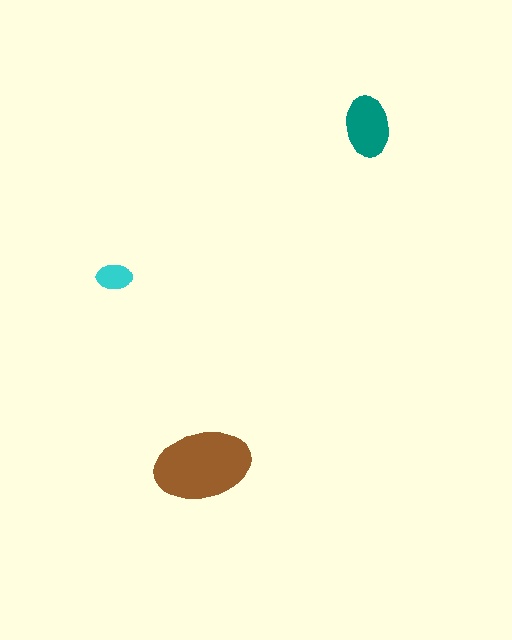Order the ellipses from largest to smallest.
the brown one, the teal one, the cyan one.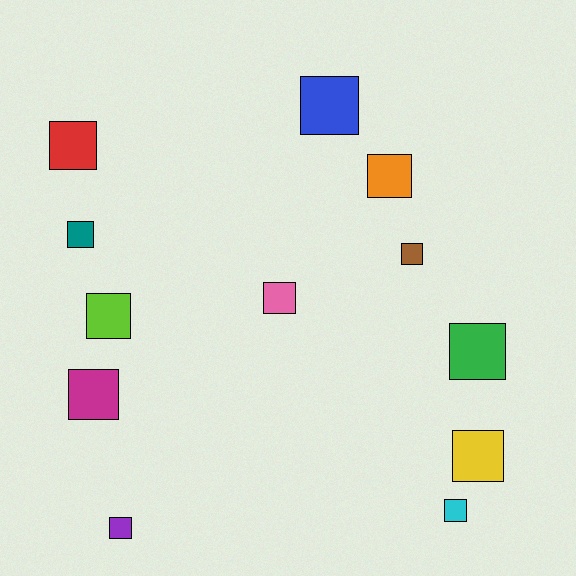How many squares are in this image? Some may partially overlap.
There are 12 squares.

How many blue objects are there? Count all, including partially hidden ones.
There is 1 blue object.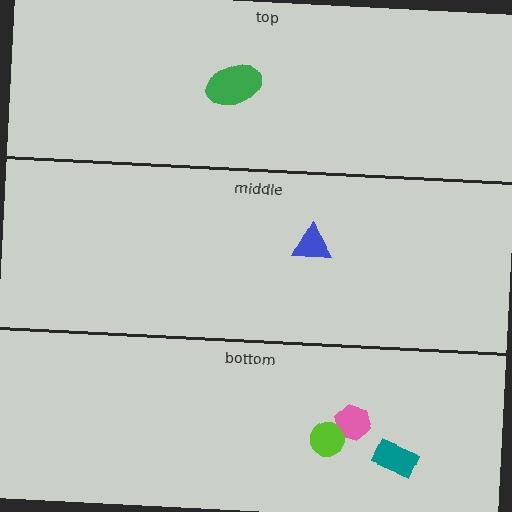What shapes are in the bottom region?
The pink hexagon, the teal rectangle, the lime circle.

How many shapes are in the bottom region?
3.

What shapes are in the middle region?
The blue triangle.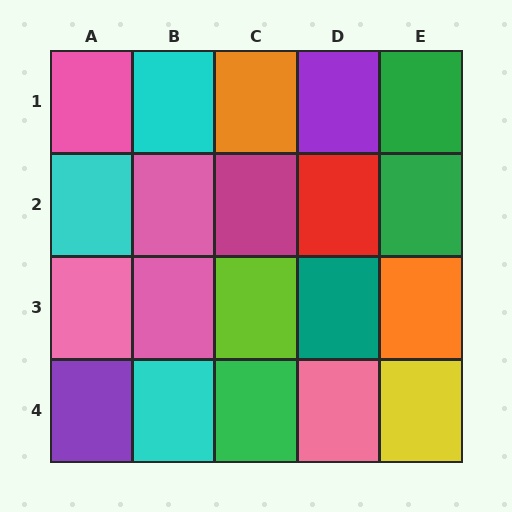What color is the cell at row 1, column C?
Orange.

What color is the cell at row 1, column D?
Purple.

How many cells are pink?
5 cells are pink.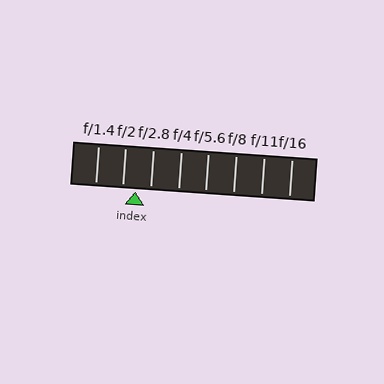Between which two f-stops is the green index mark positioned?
The index mark is between f/2 and f/2.8.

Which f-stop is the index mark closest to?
The index mark is closest to f/2.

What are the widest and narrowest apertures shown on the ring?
The widest aperture shown is f/1.4 and the narrowest is f/16.